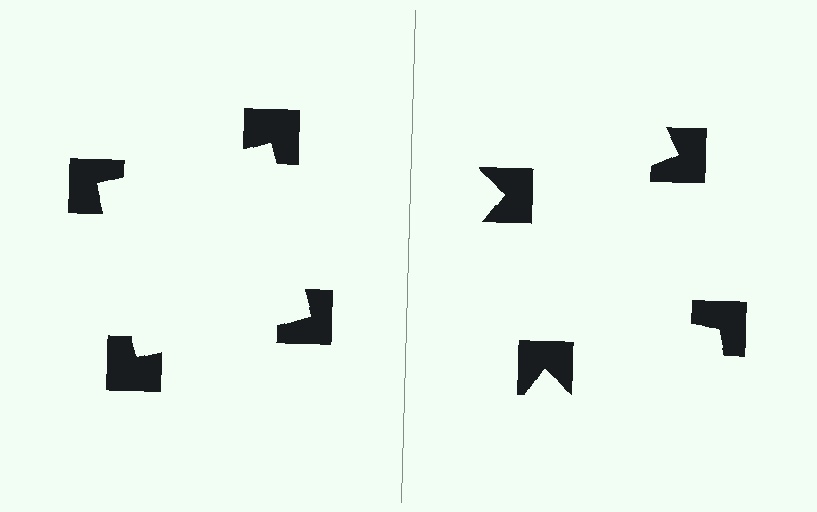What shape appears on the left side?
An illusory square.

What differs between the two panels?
The notched squares are positioned identically on both sides; only the wedge orientations differ. On the left they align to a square; on the right they are misaligned.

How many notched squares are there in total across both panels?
8 — 4 on each side.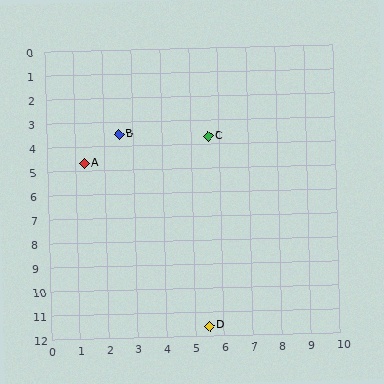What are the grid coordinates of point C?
Point C is at approximately (5.6, 3.7).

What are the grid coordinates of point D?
Point D is at approximately (5.5, 11.6).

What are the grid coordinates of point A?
Point A is at approximately (1.3, 4.7).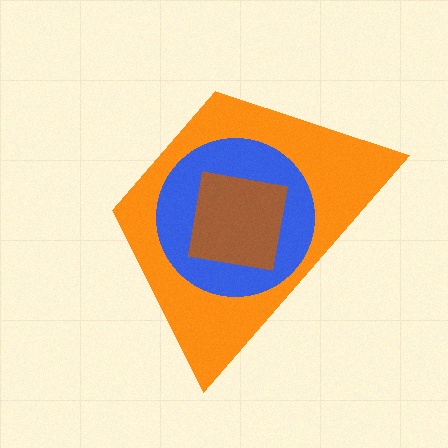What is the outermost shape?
The orange trapezoid.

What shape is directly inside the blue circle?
The brown square.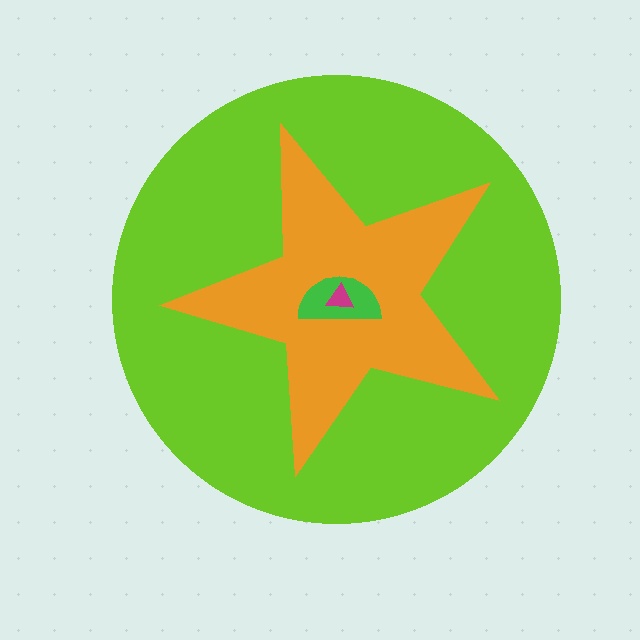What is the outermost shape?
The lime circle.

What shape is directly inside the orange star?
The green semicircle.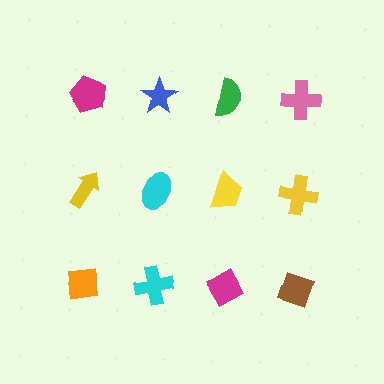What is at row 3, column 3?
A magenta diamond.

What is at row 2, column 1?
A yellow arrow.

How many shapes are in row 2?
4 shapes.